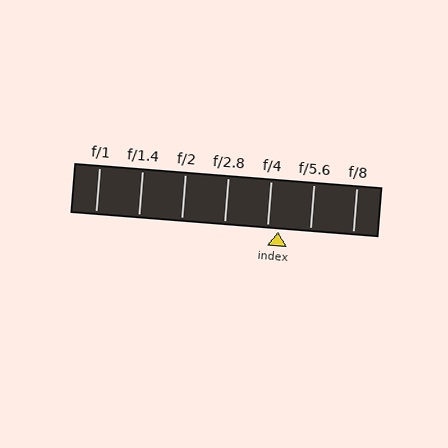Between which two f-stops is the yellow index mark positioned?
The index mark is between f/4 and f/5.6.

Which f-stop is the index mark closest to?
The index mark is closest to f/4.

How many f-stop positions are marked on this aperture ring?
There are 7 f-stop positions marked.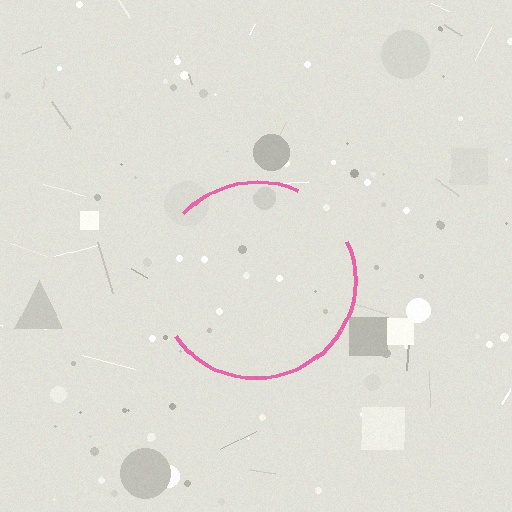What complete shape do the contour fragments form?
The contour fragments form a circle.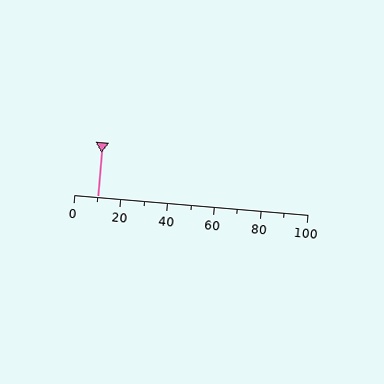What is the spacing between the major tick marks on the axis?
The major ticks are spaced 20 apart.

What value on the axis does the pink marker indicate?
The marker indicates approximately 10.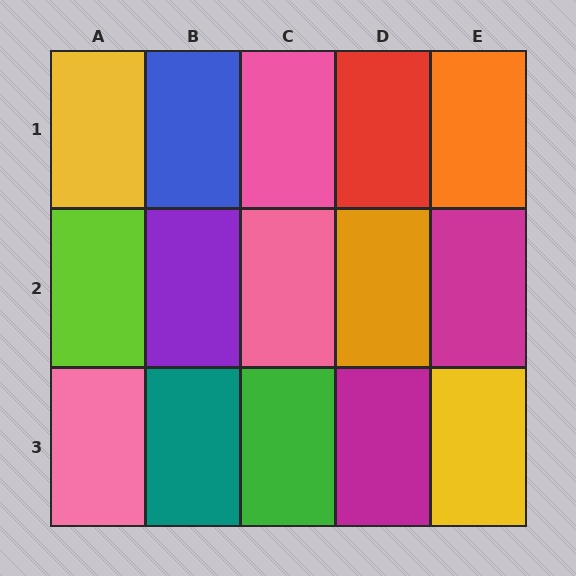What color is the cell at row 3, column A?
Pink.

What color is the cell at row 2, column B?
Purple.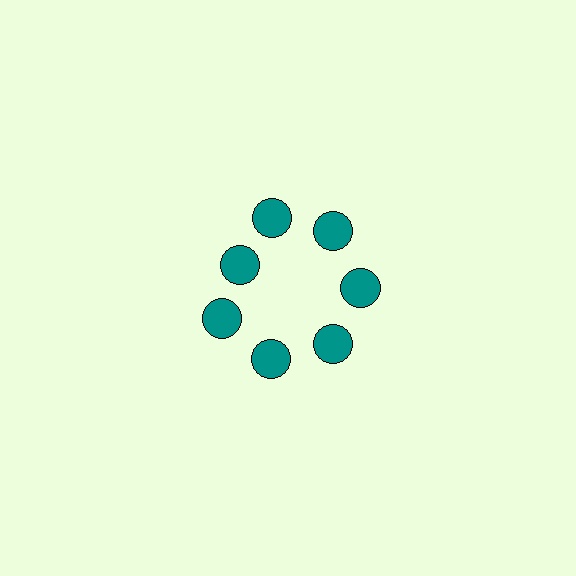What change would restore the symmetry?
The symmetry would be restored by moving it outward, back onto the ring so that all 7 circles sit at equal angles and equal distance from the center.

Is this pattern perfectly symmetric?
No. The 7 teal circles are arranged in a ring, but one element near the 10 o'clock position is pulled inward toward the center, breaking the 7-fold rotational symmetry.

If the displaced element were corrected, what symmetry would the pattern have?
It would have 7-fold rotational symmetry — the pattern would map onto itself every 51 degrees.